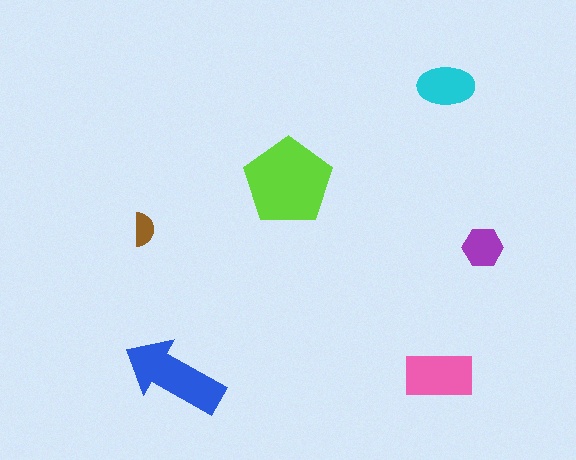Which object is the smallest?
The brown semicircle.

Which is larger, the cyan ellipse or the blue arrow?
The blue arrow.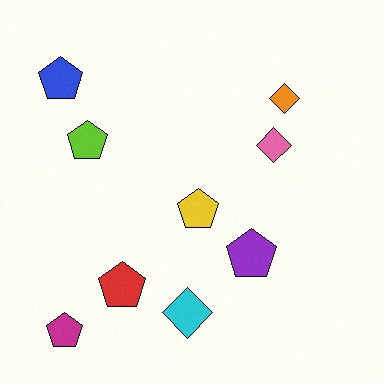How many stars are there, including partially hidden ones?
There are no stars.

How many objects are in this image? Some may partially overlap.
There are 9 objects.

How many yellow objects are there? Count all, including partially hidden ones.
There is 1 yellow object.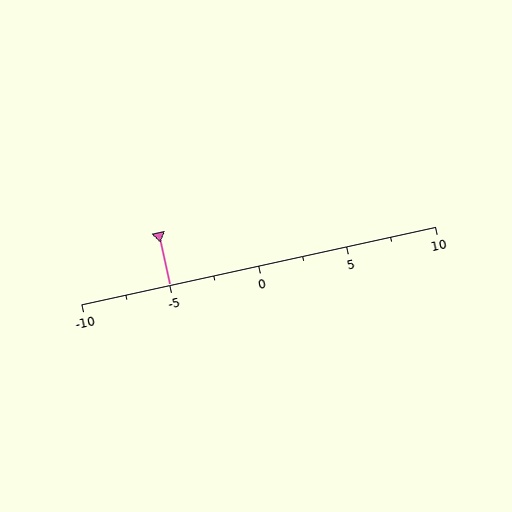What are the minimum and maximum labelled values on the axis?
The axis runs from -10 to 10.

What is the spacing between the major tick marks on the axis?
The major ticks are spaced 5 apart.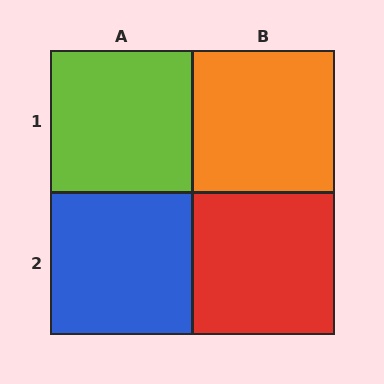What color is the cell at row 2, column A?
Blue.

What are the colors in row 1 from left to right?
Lime, orange.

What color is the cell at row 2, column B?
Red.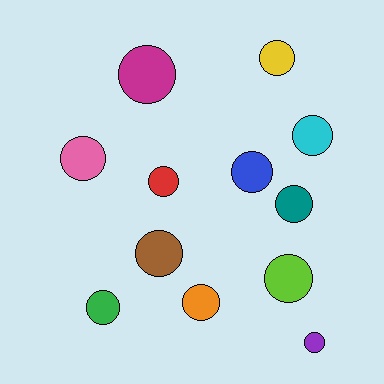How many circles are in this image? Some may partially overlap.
There are 12 circles.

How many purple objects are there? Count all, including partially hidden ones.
There is 1 purple object.